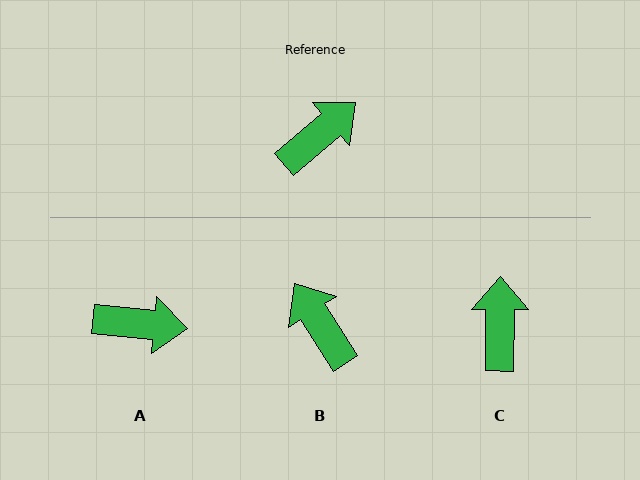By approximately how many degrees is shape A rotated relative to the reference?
Approximately 46 degrees clockwise.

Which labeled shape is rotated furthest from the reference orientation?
B, about 82 degrees away.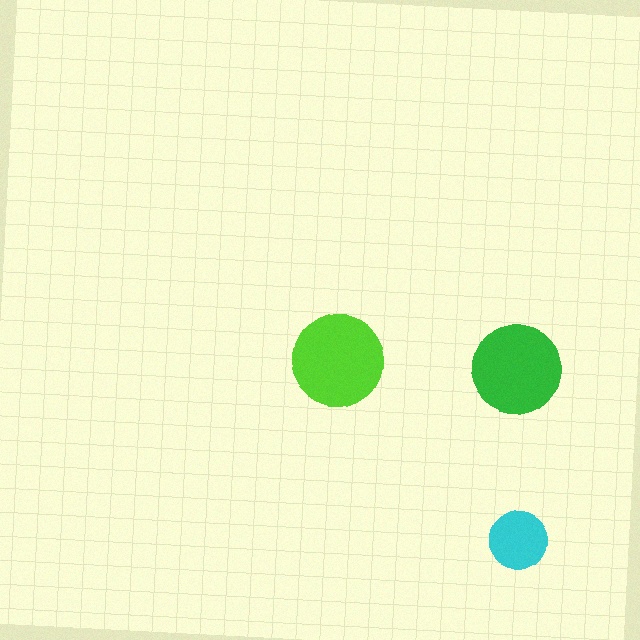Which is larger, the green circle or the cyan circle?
The green one.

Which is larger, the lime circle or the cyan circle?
The lime one.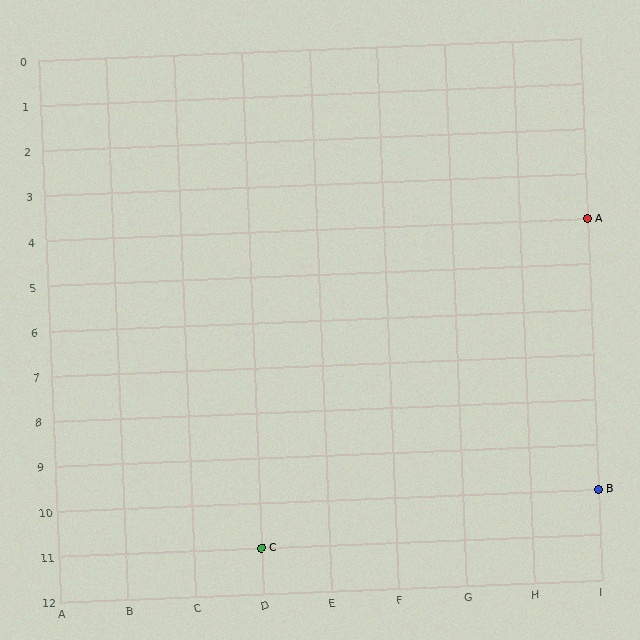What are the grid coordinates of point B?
Point B is at grid coordinates (I, 10).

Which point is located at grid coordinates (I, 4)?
Point A is at (I, 4).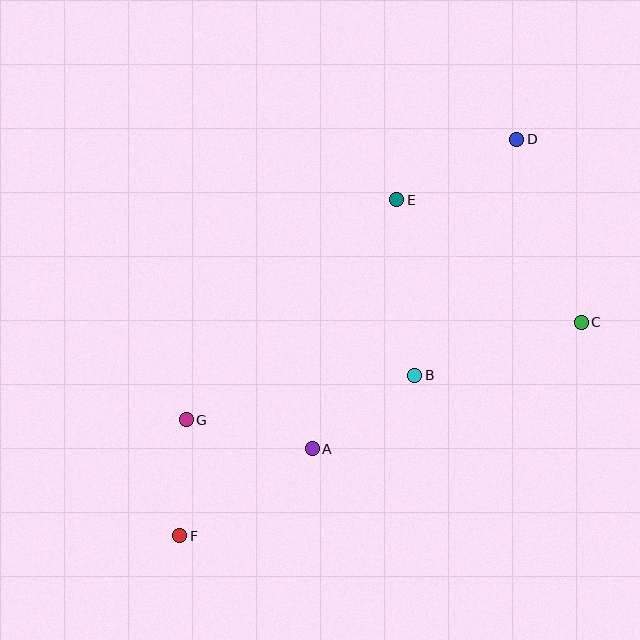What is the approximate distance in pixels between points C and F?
The distance between C and F is approximately 455 pixels.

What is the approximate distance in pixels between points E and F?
The distance between E and F is approximately 400 pixels.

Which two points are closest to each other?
Points F and G are closest to each other.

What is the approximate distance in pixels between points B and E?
The distance between B and E is approximately 176 pixels.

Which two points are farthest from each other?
Points D and F are farthest from each other.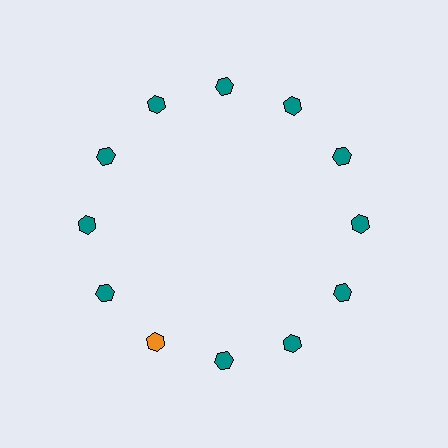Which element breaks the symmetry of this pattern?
The orange hexagon at roughly the 7 o'clock position breaks the symmetry. All other shapes are teal hexagons.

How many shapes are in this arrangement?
There are 12 shapes arranged in a ring pattern.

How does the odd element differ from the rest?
It has a different color: orange instead of teal.